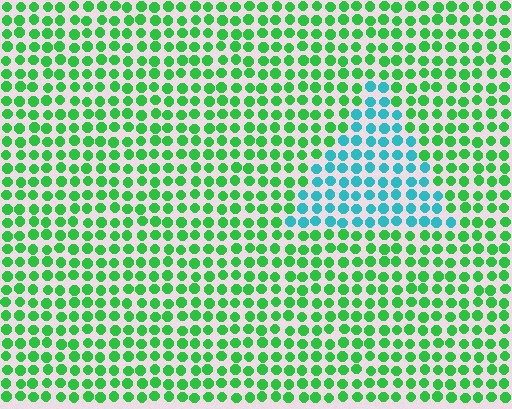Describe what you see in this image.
The image is filled with small green elements in a uniform arrangement. A triangle-shaped region is visible where the elements are tinted to a slightly different hue, forming a subtle color boundary.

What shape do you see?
I see a triangle.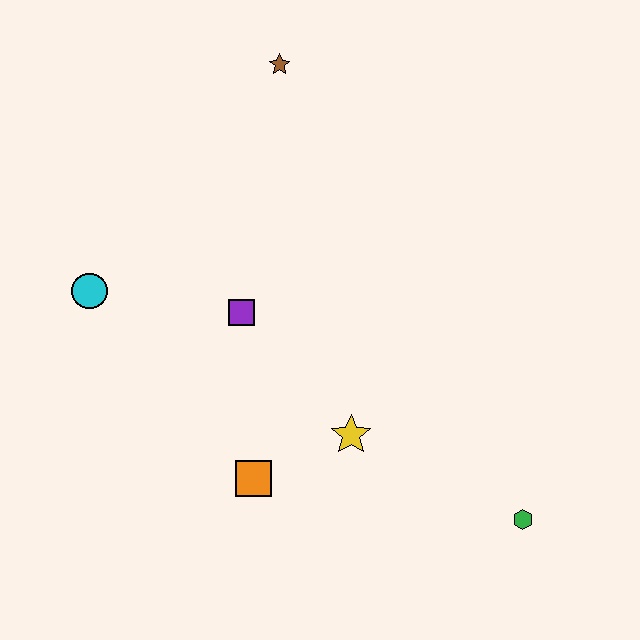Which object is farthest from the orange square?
The brown star is farthest from the orange square.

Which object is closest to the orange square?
The yellow star is closest to the orange square.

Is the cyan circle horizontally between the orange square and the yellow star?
No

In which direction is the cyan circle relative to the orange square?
The cyan circle is above the orange square.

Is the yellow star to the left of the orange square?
No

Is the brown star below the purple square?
No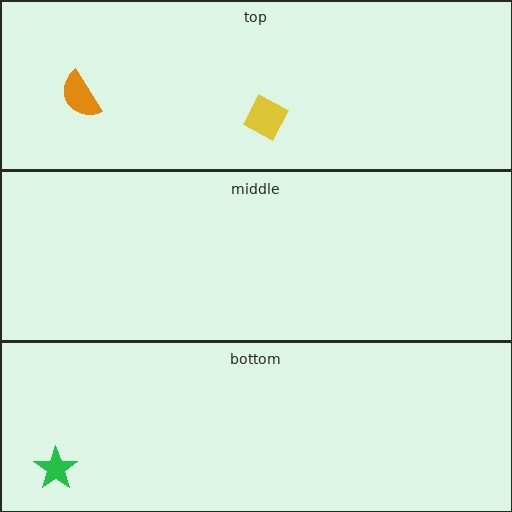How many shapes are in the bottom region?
1.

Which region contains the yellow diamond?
The top region.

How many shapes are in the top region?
2.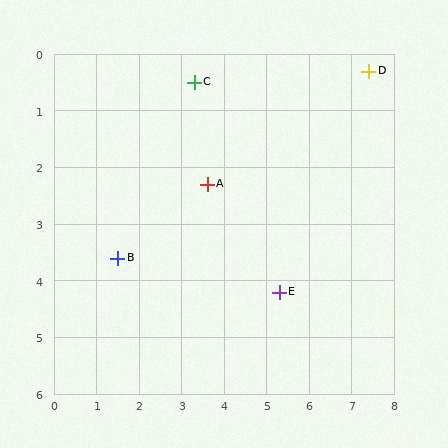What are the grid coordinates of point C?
Point C is at approximately (3.3, 0.5).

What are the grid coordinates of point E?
Point E is at approximately (5.3, 4.2).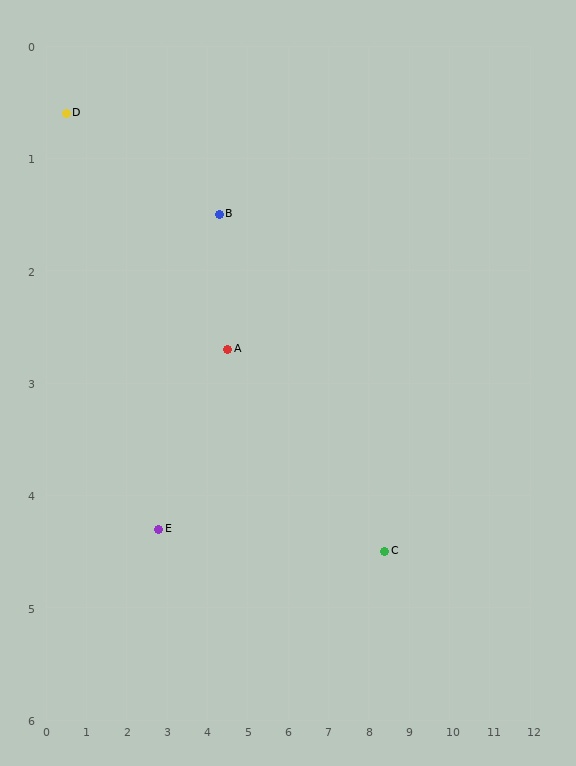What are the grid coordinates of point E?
Point E is at approximately (2.8, 4.3).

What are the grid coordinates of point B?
Point B is at approximately (4.3, 1.5).